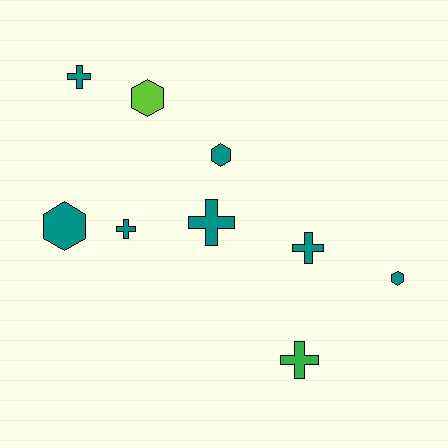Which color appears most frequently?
Teal, with 7 objects.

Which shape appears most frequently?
Cross, with 5 objects.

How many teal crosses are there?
There are 4 teal crosses.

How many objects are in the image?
There are 9 objects.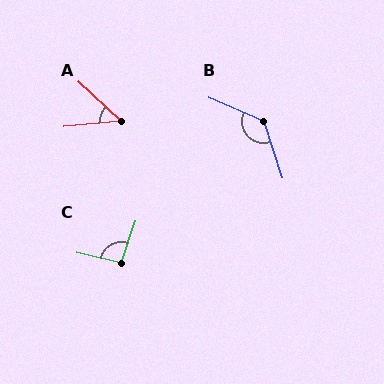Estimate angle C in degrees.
Approximately 95 degrees.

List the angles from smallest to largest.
A (48°), C (95°), B (131°).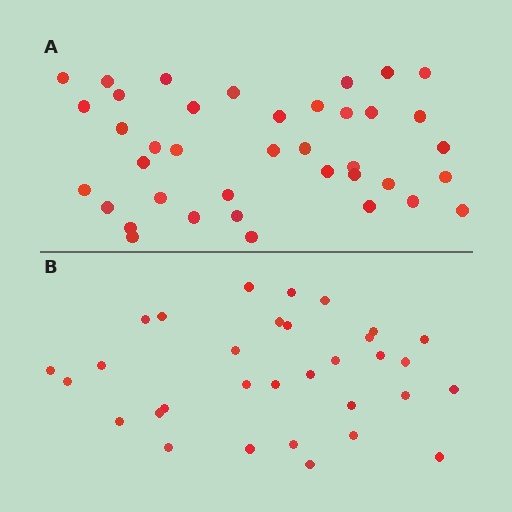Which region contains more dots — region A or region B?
Region A (the top region) has more dots.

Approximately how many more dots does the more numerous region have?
Region A has roughly 8 or so more dots than region B.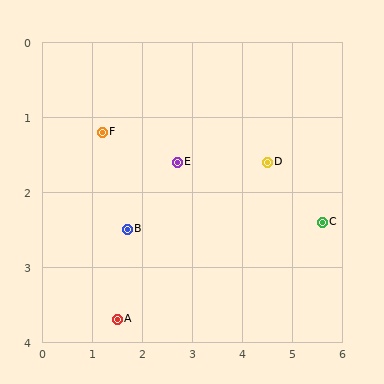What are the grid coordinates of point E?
Point E is at approximately (2.7, 1.6).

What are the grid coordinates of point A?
Point A is at approximately (1.5, 3.7).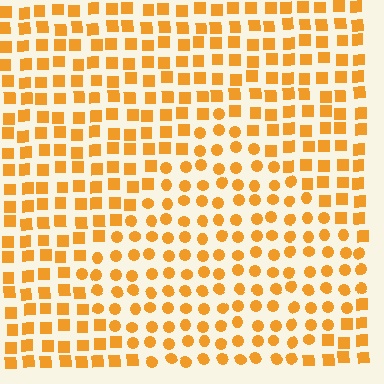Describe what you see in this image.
The image is filled with small orange elements arranged in a uniform grid. A diamond-shaped region contains circles, while the surrounding area contains squares. The boundary is defined purely by the change in element shape.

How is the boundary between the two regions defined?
The boundary is defined by a change in element shape: circles inside vs. squares outside. All elements share the same color and spacing.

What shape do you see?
I see a diamond.